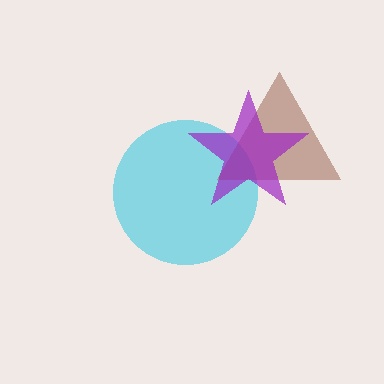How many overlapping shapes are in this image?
There are 3 overlapping shapes in the image.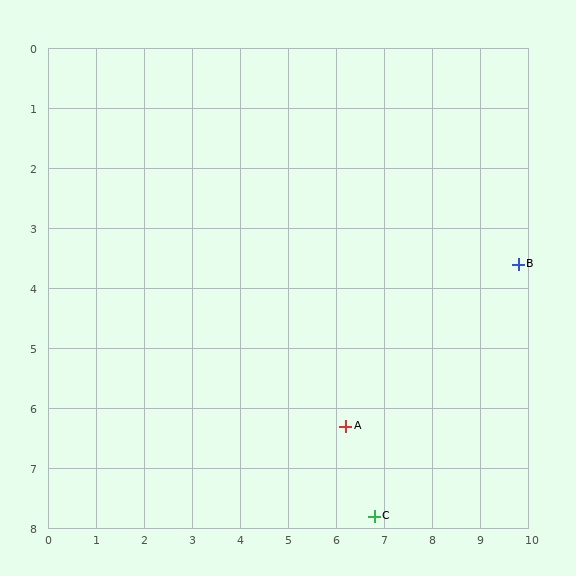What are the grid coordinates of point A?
Point A is at approximately (6.2, 6.3).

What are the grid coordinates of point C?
Point C is at approximately (6.8, 7.8).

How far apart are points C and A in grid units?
Points C and A are about 1.6 grid units apart.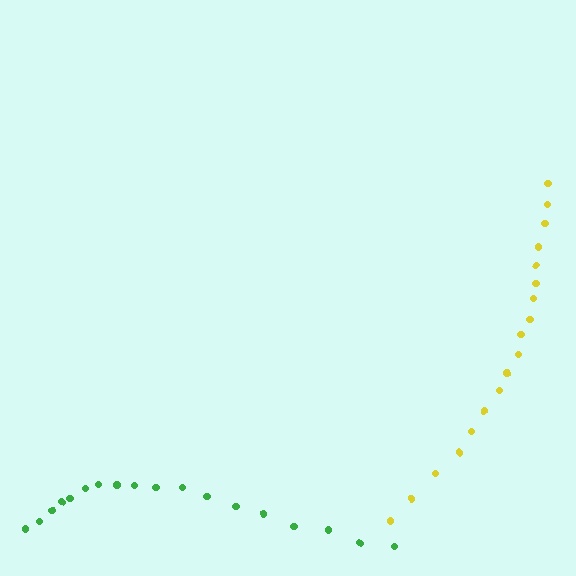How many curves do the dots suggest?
There are 2 distinct paths.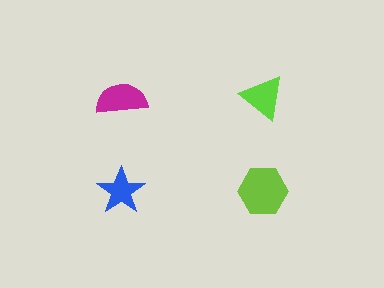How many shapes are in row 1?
2 shapes.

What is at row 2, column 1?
A blue star.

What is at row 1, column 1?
A magenta semicircle.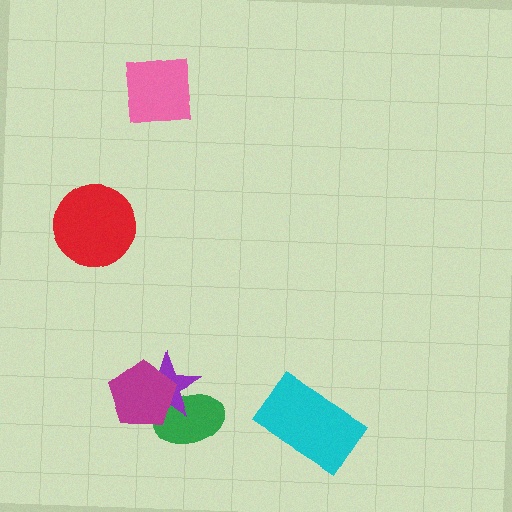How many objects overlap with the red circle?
0 objects overlap with the red circle.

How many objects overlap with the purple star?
2 objects overlap with the purple star.